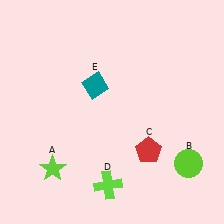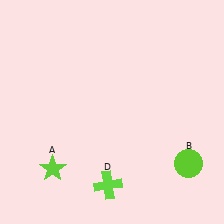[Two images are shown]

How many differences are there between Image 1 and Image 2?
There are 2 differences between the two images.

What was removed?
The red pentagon (C), the teal diamond (E) were removed in Image 2.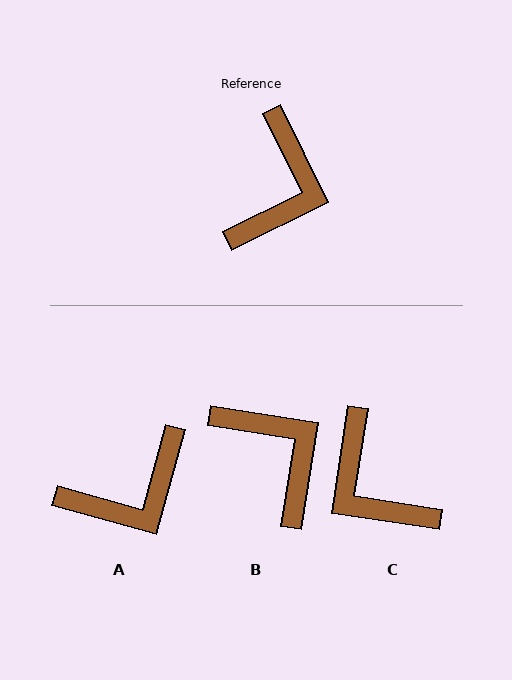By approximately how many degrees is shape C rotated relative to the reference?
Approximately 125 degrees clockwise.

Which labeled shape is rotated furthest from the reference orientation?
C, about 125 degrees away.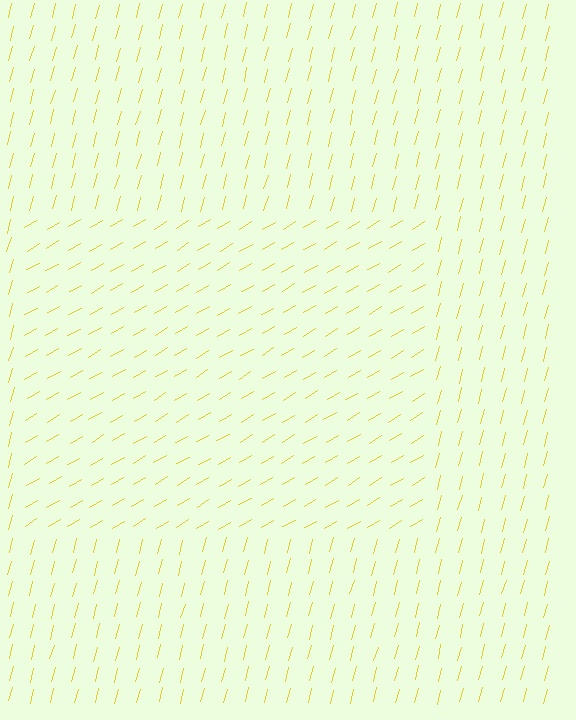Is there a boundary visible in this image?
Yes, there is a texture boundary formed by a change in line orientation.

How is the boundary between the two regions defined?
The boundary is defined purely by a change in line orientation (approximately 45 degrees difference). All lines are the same color and thickness.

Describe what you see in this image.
The image is filled with small yellow line segments. A rectangle region in the image has lines oriented differently from the surrounding lines, creating a visible texture boundary.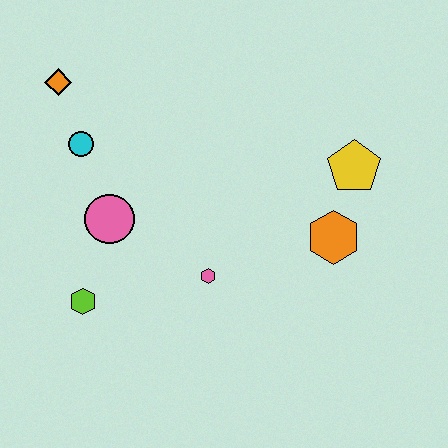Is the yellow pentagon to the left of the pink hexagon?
No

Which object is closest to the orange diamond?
The cyan circle is closest to the orange diamond.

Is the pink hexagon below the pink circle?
Yes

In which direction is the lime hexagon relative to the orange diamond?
The lime hexagon is below the orange diamond.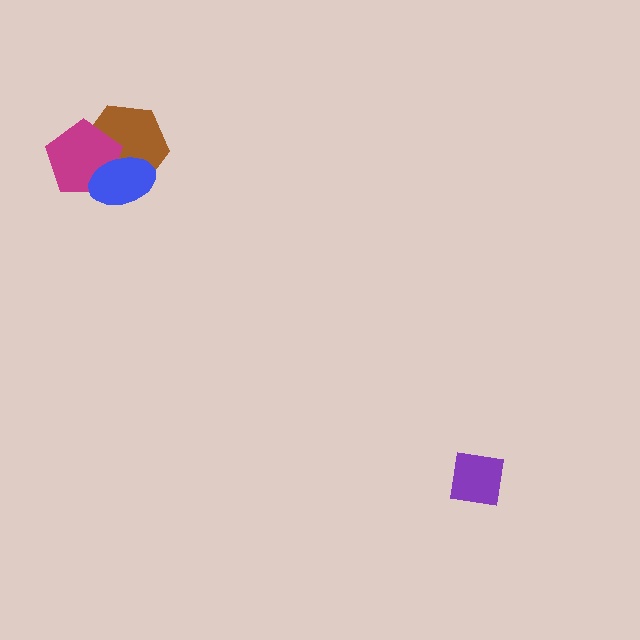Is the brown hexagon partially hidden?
Yes, it is partially covered by another shape.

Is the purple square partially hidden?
No, no other shape covers it.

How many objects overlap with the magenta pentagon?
2 objects overlap with the magenta pentagon.